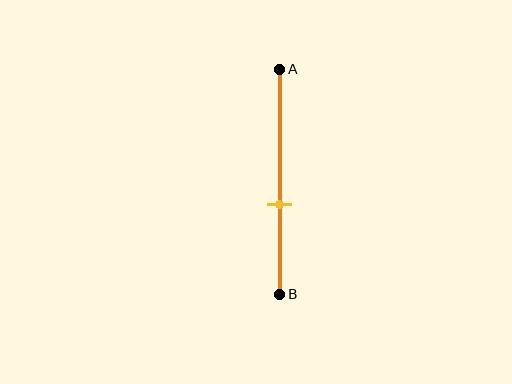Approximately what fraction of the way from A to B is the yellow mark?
The yellow mark is approximately 60% of the way from A to B.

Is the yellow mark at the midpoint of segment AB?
No, the mark is at about 60% from A, not at the 50% midpoint.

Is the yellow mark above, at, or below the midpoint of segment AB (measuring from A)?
The yellow mark is below the midpoint of segment AB.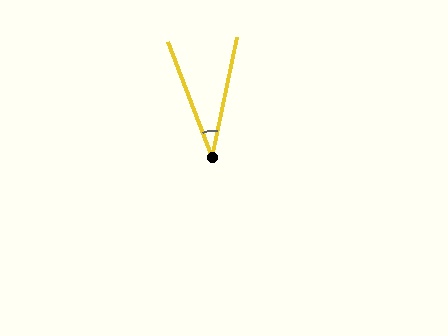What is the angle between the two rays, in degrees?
Approximately 32 degrees.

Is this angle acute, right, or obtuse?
It is acute.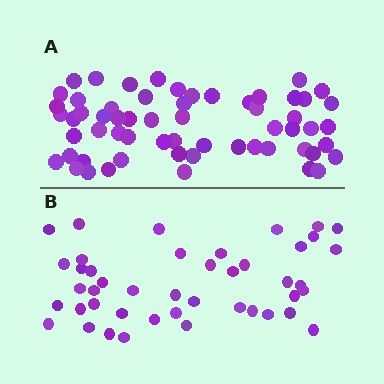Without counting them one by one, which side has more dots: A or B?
Region A (the top region) has more dots.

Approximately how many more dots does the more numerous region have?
Region A has approximately 15 more dots than region B.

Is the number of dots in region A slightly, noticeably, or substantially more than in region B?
Region A has noticeably more, but not dramatically so. The ratio is roughly 1.4 to 1.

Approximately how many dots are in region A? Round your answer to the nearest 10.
About 60 dots.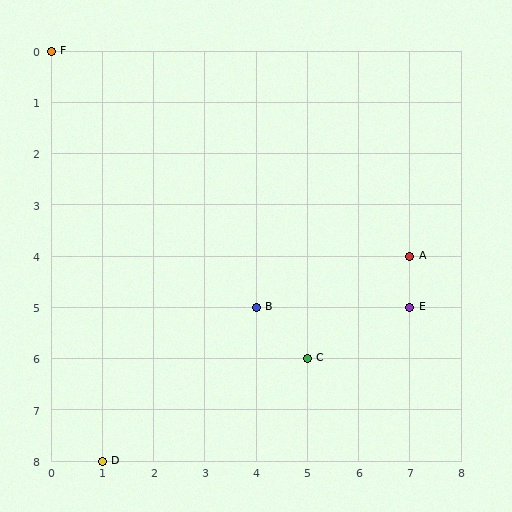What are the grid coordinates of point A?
Point A is at grid coordinates (7, 4).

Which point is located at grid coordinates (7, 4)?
Point A is at (7, 4).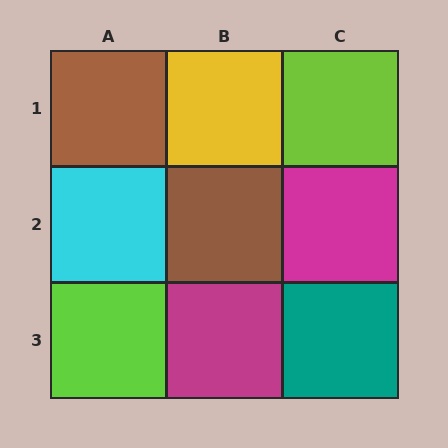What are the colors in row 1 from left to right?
Brown, yellow, lime.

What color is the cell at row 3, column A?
Lime.